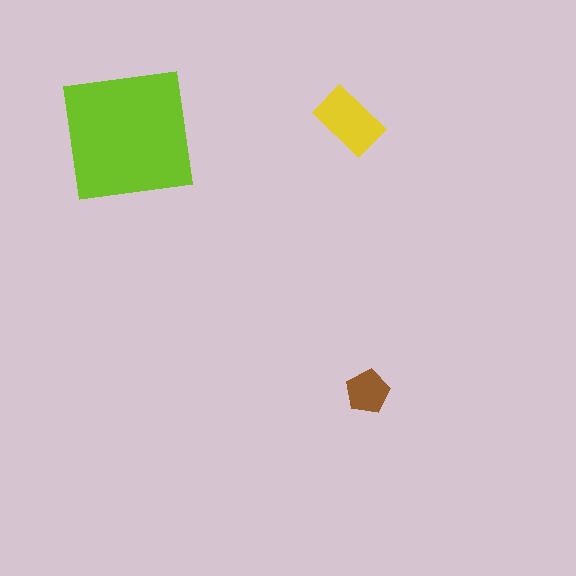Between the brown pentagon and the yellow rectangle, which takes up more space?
The yellow rectangle.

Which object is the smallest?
The brown pentagon.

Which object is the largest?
The lime square.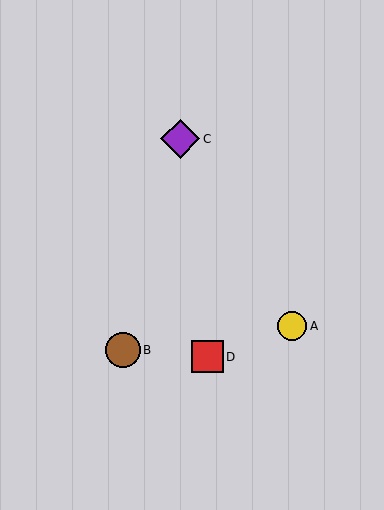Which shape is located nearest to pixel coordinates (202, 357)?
The red square (labeled D) at (207, 357) is nearest to that location.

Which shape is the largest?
The purple diamond (labeled C) is the largest.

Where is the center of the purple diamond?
The center of the purple diamond is at (180, 139).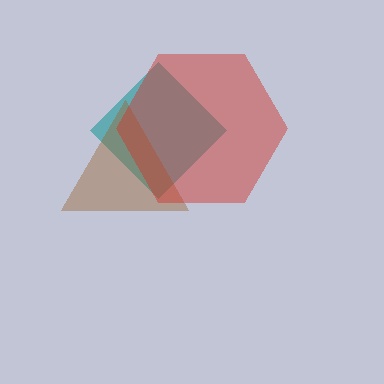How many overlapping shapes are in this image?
There are 3 overlapping shapes in the image.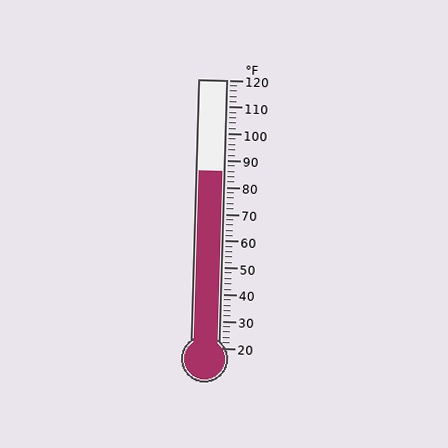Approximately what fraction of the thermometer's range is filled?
The thermometer is filled to approximately 65% of its range.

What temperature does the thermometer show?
The thermometer shows approximately 86°F.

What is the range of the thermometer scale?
The thermometer scale ranges from 20°F to 120°F.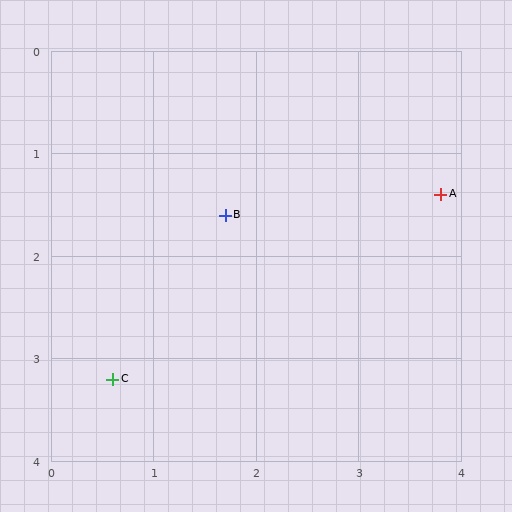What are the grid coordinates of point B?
Point B is at approximately (1.7, 1.6).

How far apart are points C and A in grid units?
Points C and A are about 3.7 grid units apart.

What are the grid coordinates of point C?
Point C is at approximately (0.6, 3.2).